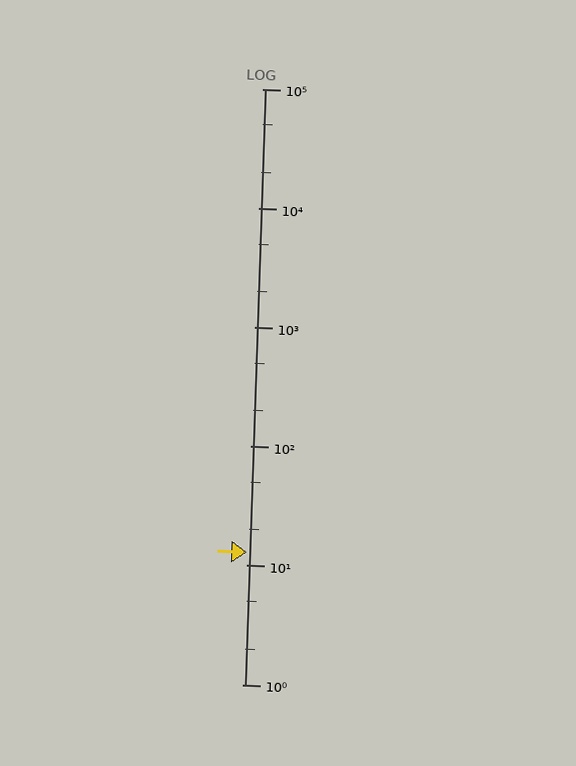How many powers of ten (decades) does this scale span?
The scale spans 5 decades, from 1 to 100000.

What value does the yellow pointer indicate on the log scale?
The pointer indicates approximately 13.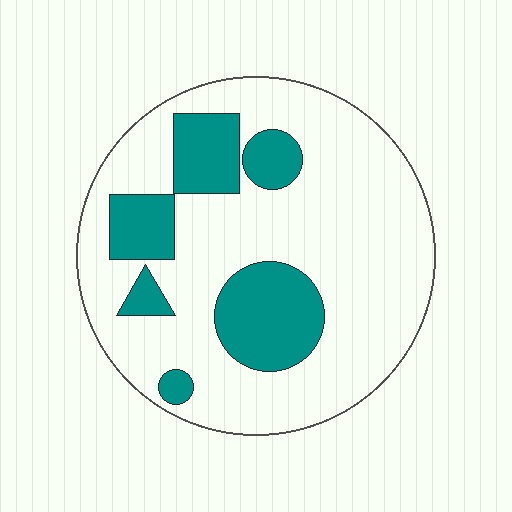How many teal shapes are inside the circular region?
6.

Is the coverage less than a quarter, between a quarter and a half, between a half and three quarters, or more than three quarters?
Less than a quarter.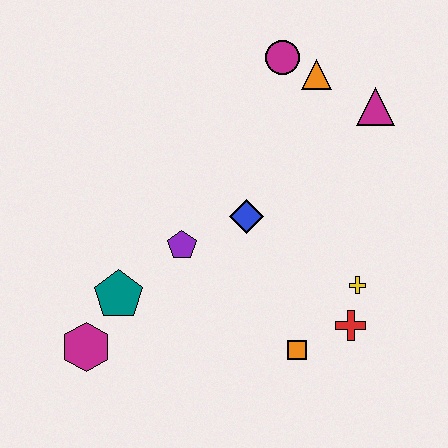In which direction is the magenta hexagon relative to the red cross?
The magenta hexagon is to the left of the red cross.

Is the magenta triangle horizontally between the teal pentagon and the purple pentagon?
No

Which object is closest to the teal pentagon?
The magenta hexagon is closest to the teal pentagon.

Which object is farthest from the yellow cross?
The magenta hexagon is farthest from the yellow cross.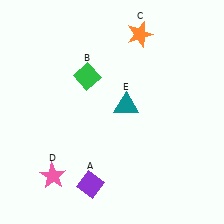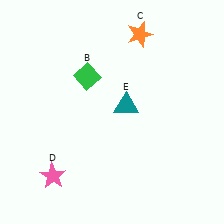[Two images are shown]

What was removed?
The purple diamond (A) was removed in Image 2.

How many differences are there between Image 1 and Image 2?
There is 1 difference between the two images.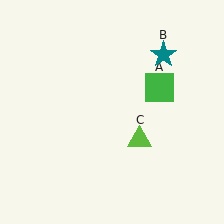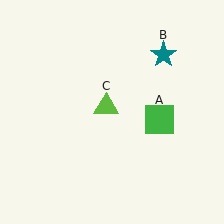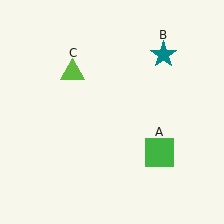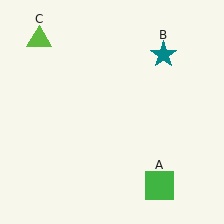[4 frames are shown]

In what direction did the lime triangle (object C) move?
The lime triangle (object C) moved up and to the left.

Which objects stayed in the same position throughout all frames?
Teal star (object B) remained stationary.